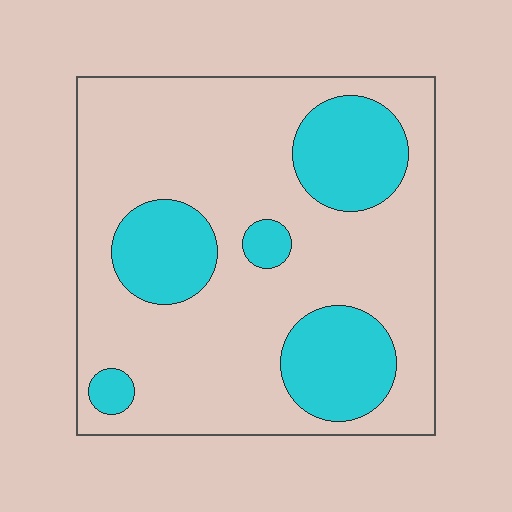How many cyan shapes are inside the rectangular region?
5.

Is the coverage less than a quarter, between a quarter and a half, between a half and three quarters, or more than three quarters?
Between a quarter and a half.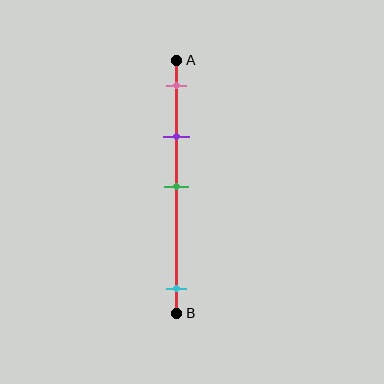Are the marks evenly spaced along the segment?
No, the marks are not evenly spaced.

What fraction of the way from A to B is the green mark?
The green mark is approximately 50% (0.5) of the way from A to B.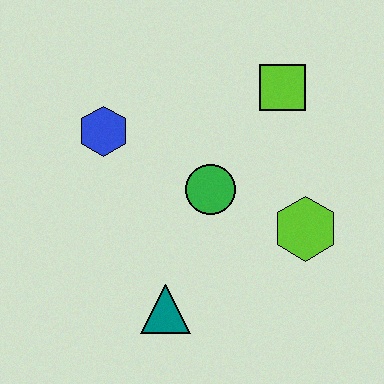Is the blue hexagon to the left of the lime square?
Yes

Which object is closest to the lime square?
The green circle is closest to the lime square.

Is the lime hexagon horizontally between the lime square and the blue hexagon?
No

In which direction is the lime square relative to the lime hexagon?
The lime square is above the lime hexagon.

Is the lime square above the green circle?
Yes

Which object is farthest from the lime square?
The teal triangle is farthest from the lime square.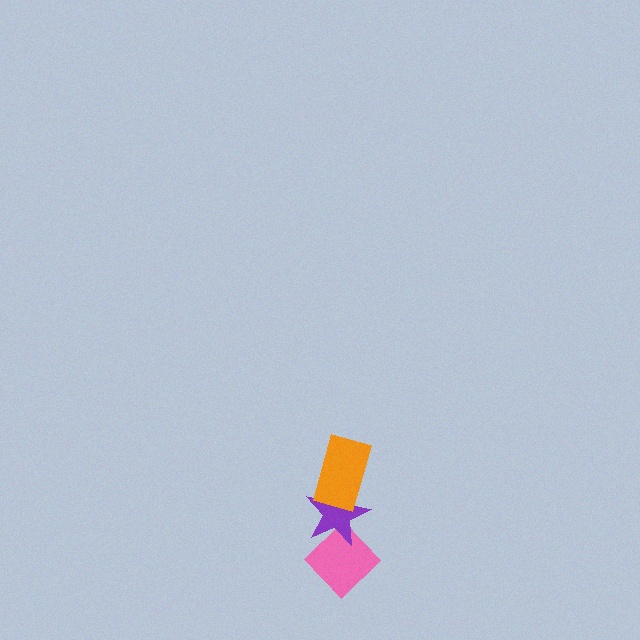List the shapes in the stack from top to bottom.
From top to bottom: the orange rectangle, the purple star, the pink diamond.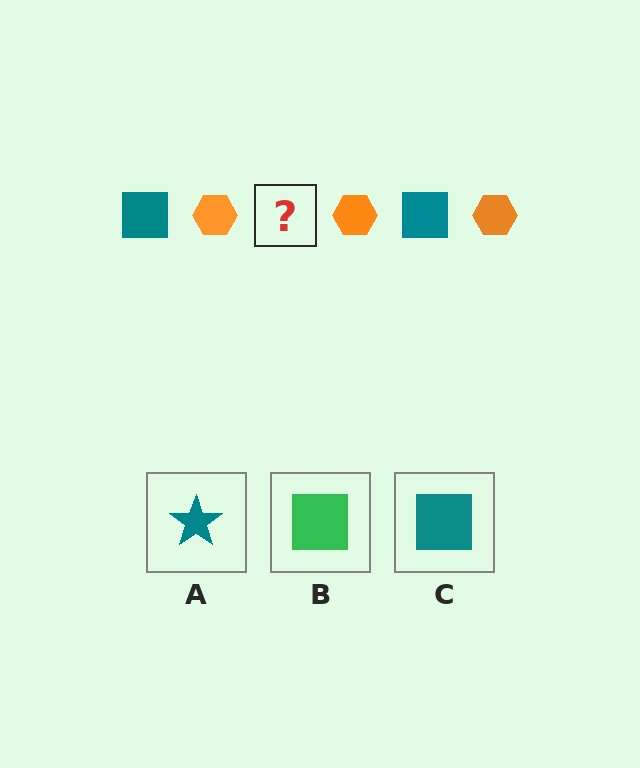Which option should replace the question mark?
Option C.